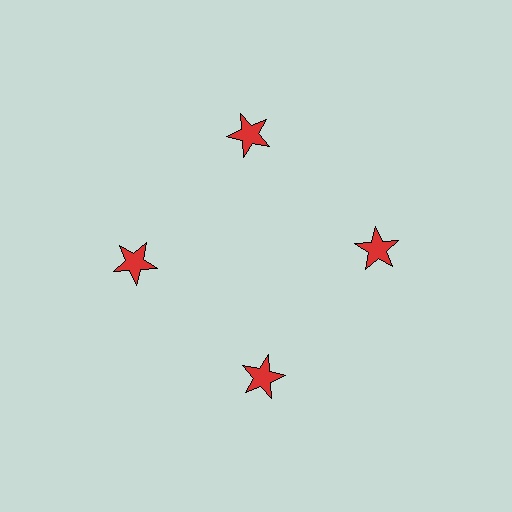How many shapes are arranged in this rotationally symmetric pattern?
There are 4 shapes, arranged in 4 groups of 1.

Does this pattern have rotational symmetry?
Yes, this pattern has 4-fold rotational symmetry. It looks the same after rotating 90 degrees around the center.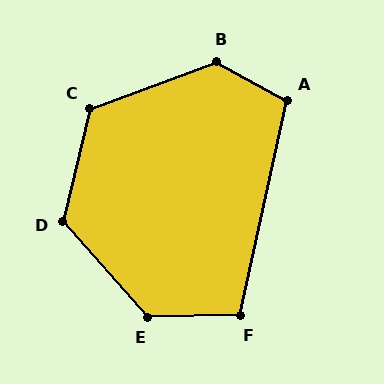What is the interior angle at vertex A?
Approximately 106 degrees (obtuse).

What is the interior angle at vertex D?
Approximately 125 degrees (obtuse).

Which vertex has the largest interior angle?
B, at approximately 131 degrees.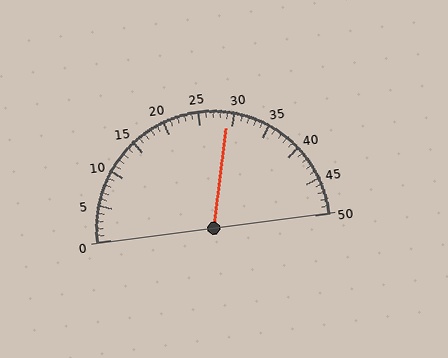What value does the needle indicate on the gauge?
The needle indicates approximately 29.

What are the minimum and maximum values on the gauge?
The gauge ranges from 0 to 50.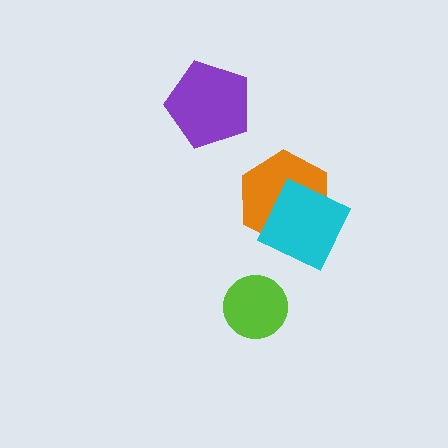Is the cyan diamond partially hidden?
No, no other shape covers it.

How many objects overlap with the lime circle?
0 objects overlap with the lime circle.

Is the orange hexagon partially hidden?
Yes, it is partially covered by another shape.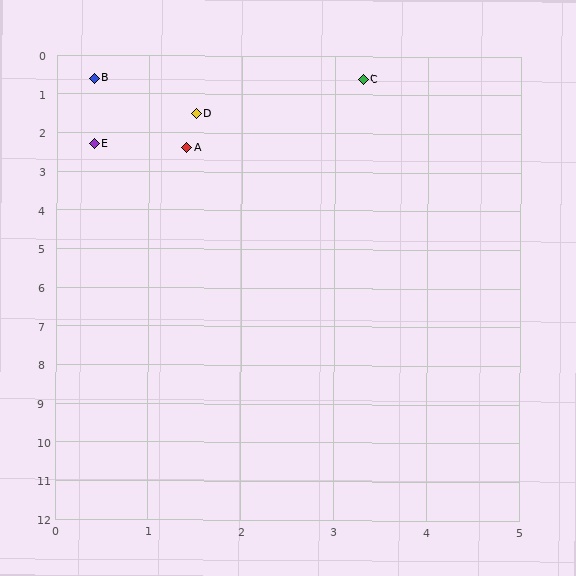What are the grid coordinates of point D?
Point D is at approximately (1.5, 1.5).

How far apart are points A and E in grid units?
Points A and E are about 1.0 grid units apart.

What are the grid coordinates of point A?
Point A is at approximately (1.4, 2.4).